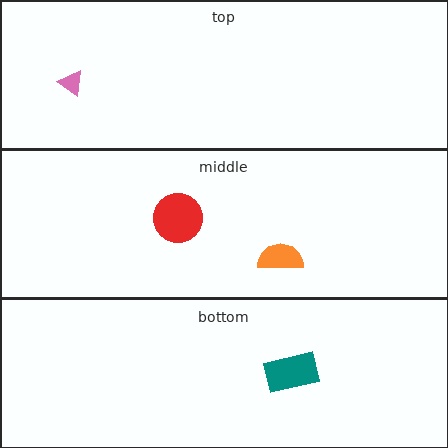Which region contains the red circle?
The middle region.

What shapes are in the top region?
The pink triangle.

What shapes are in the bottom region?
The teal rectangle.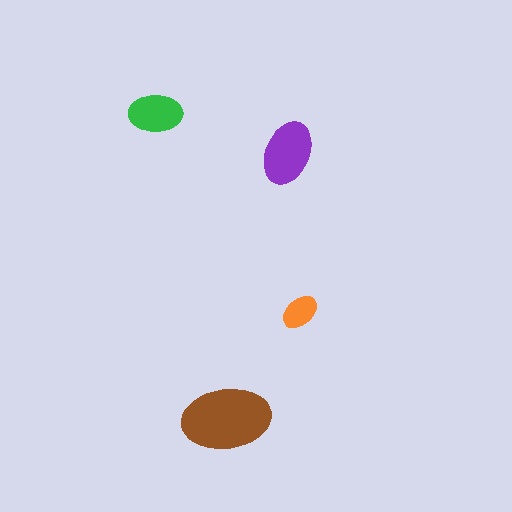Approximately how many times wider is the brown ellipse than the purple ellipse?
About 1.5 times wider.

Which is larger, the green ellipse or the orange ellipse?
The green one.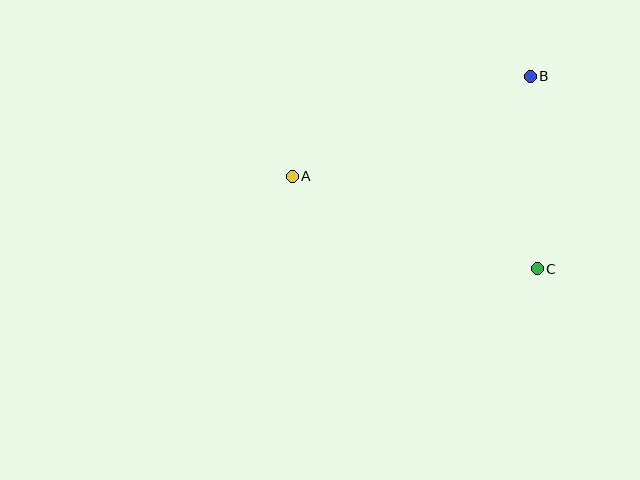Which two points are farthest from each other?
Points A and C are farthest from each other.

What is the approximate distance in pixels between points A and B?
The distance between A and B is approximately 258 pixels.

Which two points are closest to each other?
Points B and C are closest to each other.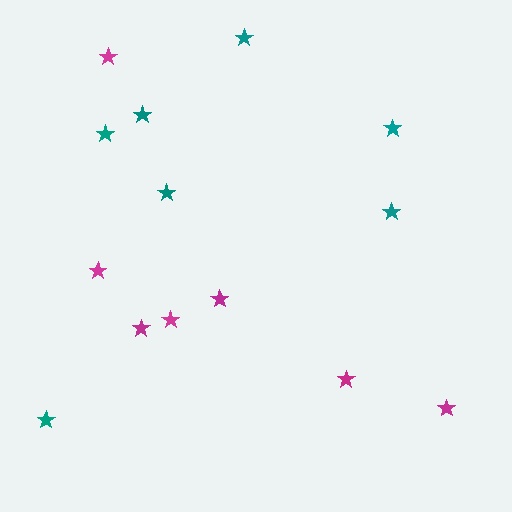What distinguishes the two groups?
There are 2 groups: one group of teal stars (7) and one group of magenta stars (7).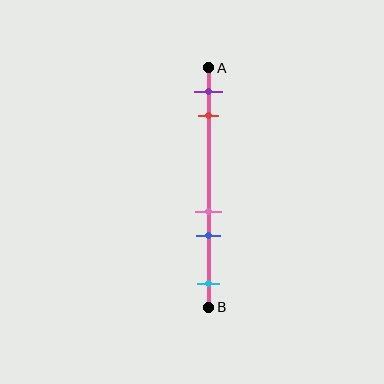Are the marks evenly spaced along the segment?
No, the marks are not evenly spaced.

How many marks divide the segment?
There are 5 marks dividing the segment.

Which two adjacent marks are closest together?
The pink and blue marks are the closest adjacent pair.